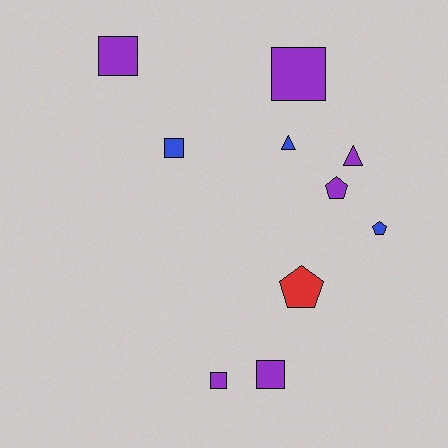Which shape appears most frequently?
Square, with 5 objects.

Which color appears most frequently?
Purple, with 6 objects.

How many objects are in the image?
There are 10 objects.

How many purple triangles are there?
There is 1 purple triangle.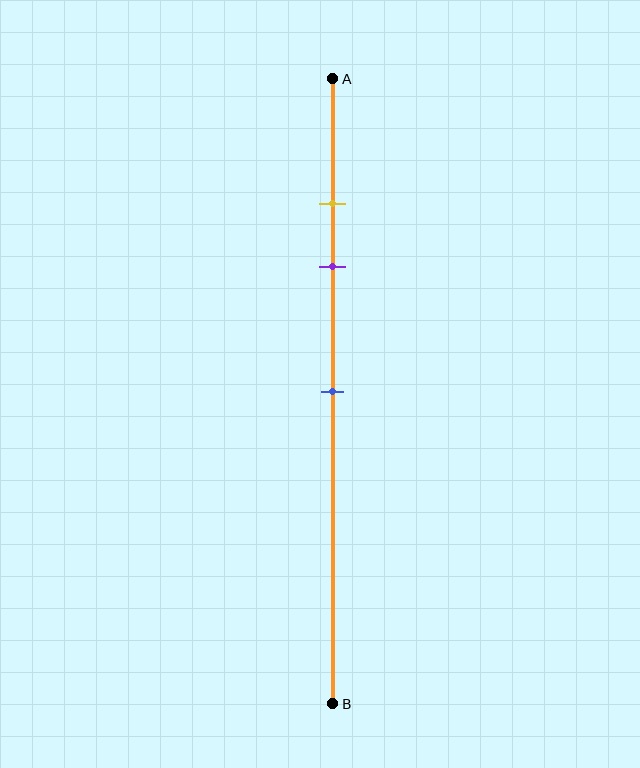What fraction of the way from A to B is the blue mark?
The blue mark is approximately 50% (0.5) of the way from A to B.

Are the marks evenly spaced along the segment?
No, the marks are not evenly spaced.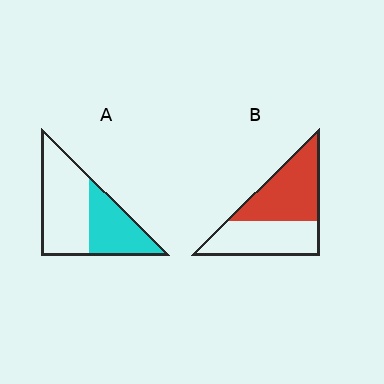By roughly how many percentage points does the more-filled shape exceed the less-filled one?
By roughly 15 percentage points (B over A).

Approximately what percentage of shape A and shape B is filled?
A is approximately 40% and B is approximately 55%.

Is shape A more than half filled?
No.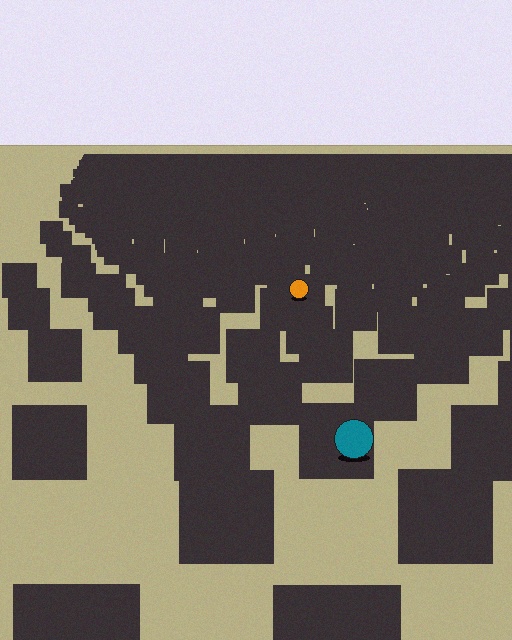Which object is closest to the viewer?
The teal circle is closest. The texture marks near it are larger and more spread out.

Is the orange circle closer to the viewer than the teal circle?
No. The teal circle is closer — you can tell from the texture gradient: the ground texture is coarser near it.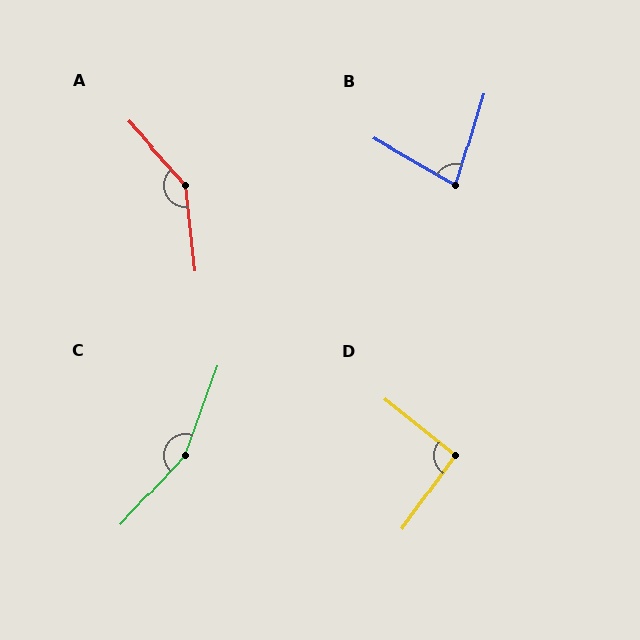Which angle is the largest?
C, at approximately 157 degrees.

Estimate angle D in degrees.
Approximately 93 degrees.